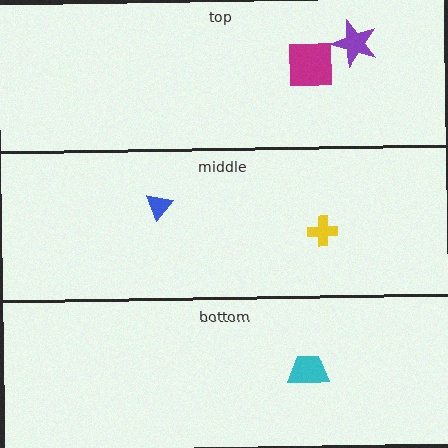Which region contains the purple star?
The top region.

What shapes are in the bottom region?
The cyan trapezoid.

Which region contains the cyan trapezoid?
The bottom region.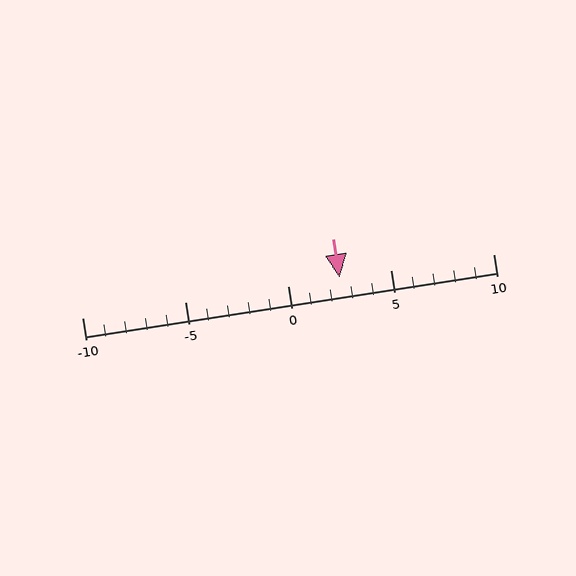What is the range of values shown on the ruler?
The ruler shows values from -10 to 10.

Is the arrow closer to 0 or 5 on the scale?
The arrow is closer to 5.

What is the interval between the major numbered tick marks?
The major tick marks are spaced 5 units apart.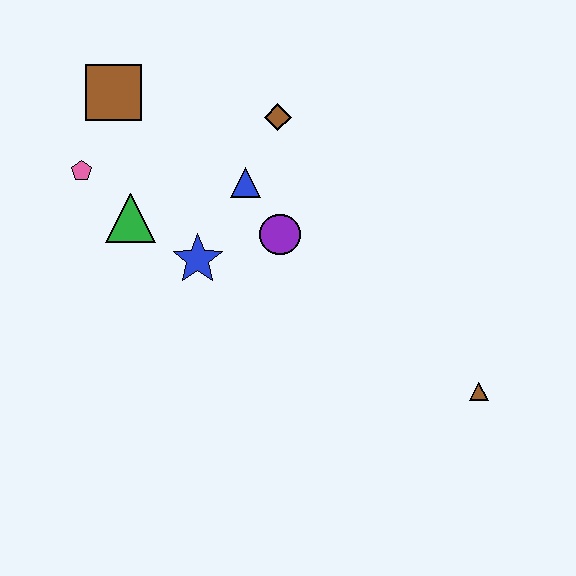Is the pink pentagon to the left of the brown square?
Yes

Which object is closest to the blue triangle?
The purple circle is closest to the blue triangle.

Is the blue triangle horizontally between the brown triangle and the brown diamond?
No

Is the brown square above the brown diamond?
Yes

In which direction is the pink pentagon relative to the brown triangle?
The pink pentagon is to the left of the brown triangle.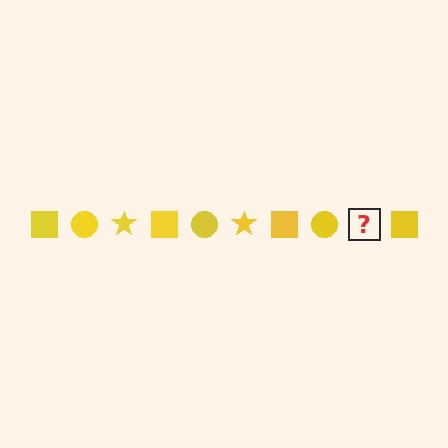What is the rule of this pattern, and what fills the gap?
The rule is that the pattern cycles through square, circle, star shapes in yellow. The gap should be filled with a yellow star.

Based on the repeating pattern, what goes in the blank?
The blank should be a yellow star.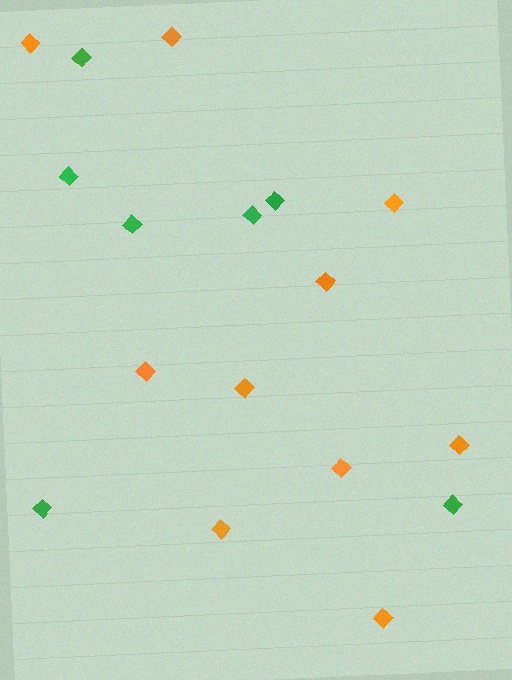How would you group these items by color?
There are 2 groups: one group of green diamonds (7) and one group of orange diamonds (10).